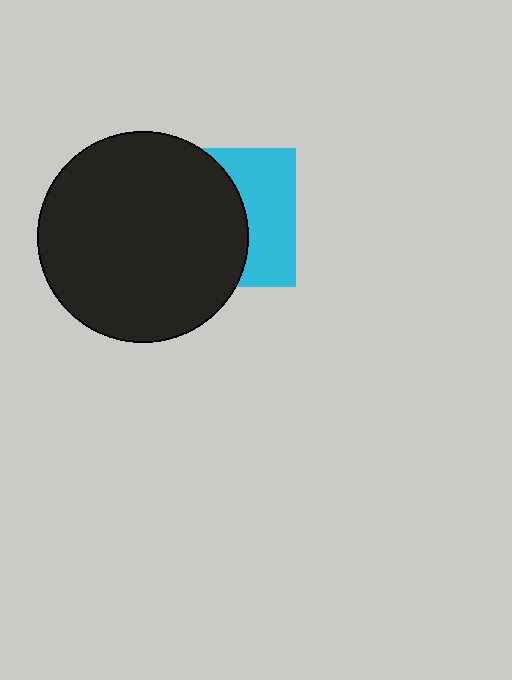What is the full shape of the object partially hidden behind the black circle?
The partially hidden object is a cyan square.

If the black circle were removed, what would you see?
You would see the complete cyan square.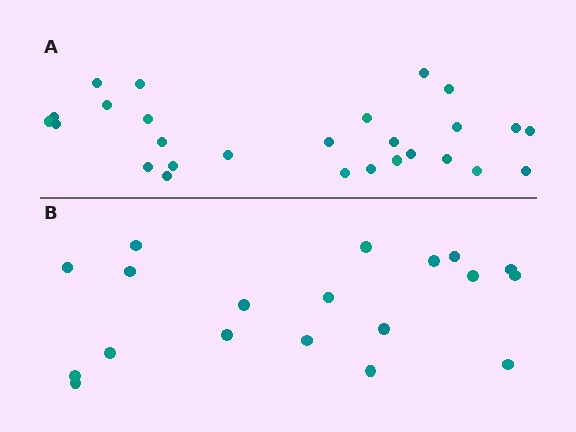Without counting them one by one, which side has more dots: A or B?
Region A (the top region) has more dots.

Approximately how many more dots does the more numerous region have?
Region A has roughly 8 or so more dots than region B.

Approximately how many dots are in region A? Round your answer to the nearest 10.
About 30 dots. (The exact count is 27, which rounds to 30.)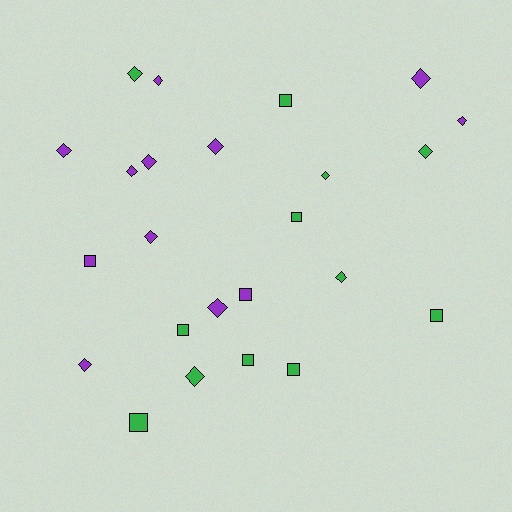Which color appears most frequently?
Green, with 12 objects.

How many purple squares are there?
There are 2 purple squares.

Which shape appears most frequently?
Diamond, with 15 objects.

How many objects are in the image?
There are 24 objects.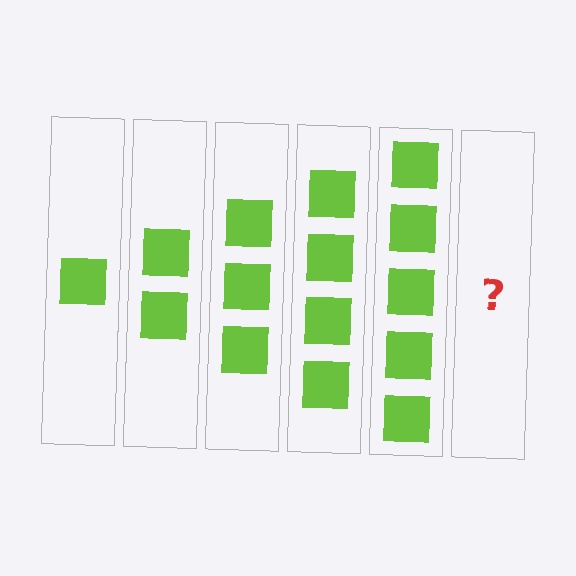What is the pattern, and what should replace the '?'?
The pattern is that each step adds one more square. The '?' should be 6 squares.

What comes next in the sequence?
The next element should be 6 squares.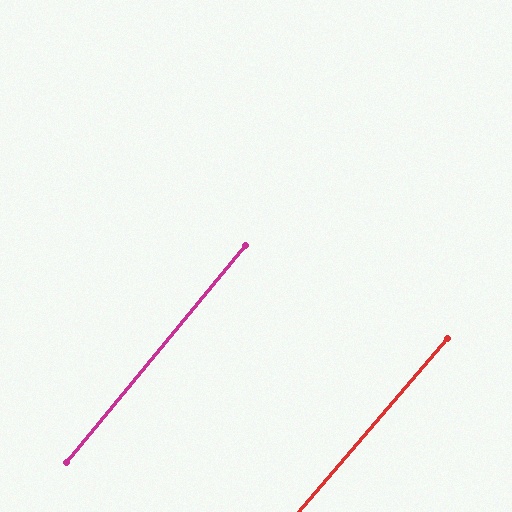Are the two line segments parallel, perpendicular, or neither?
Parallel — their directions differ by only 0.8°.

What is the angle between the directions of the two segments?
Approximately 1 degree.